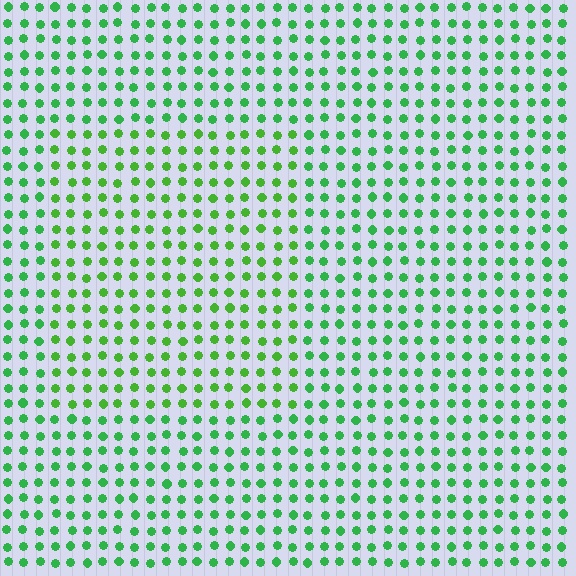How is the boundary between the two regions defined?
The boundary is defined purely by a slight shift in hue (about 22 degrees). Spacing, size, and orientation are identical on both sides.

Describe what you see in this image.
The image is filled with small green elements in a uniform arrangement. A rectangle-shaped region is visible where the elements are tinted to a slightly different hue, forming a subtle color boundary.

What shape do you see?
I see a rectangle.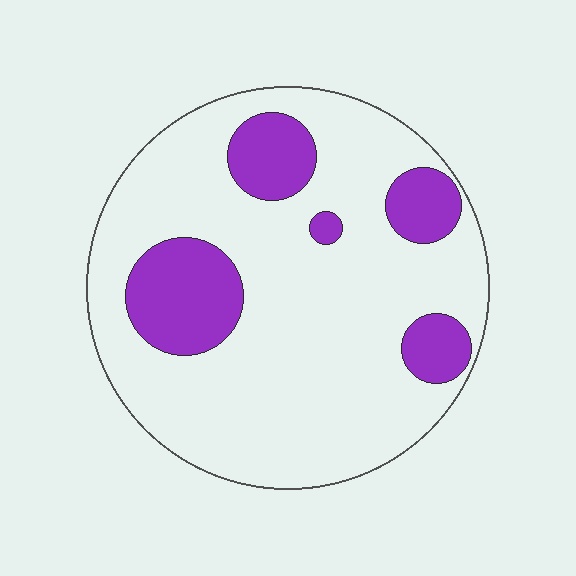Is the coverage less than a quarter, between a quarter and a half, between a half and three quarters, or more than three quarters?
Less than a quarter.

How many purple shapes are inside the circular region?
5.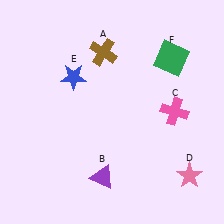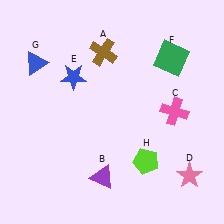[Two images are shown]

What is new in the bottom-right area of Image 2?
A lime pentagon (H) was added in the bottom-right area of Image 2.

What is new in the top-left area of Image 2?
A blue triangle (G) was added in the top-left area of Image 2.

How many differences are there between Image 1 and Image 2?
There are 2 differences between the two images.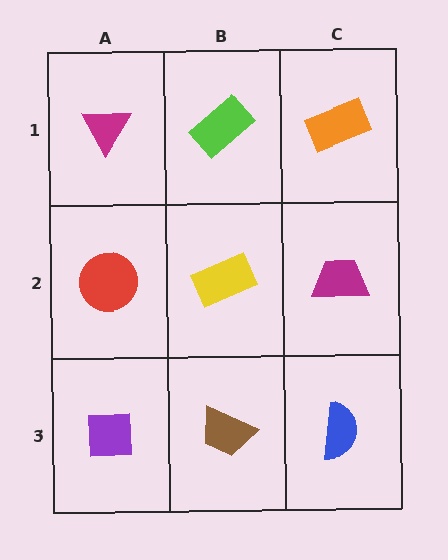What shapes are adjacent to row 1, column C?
A magenta trapezoid (row 2, column C), a lime rectangle (row 1, column B).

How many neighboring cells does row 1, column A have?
2.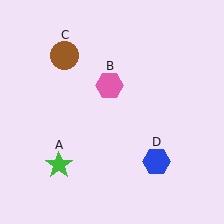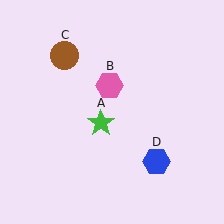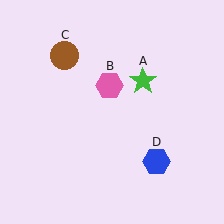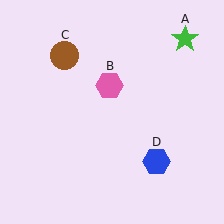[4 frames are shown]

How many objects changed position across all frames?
1 object changed position: green star (object A).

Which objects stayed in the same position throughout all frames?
Pink hexagon (object B) and brown circle (object C) and blue hexagon (object D) remained stationary.